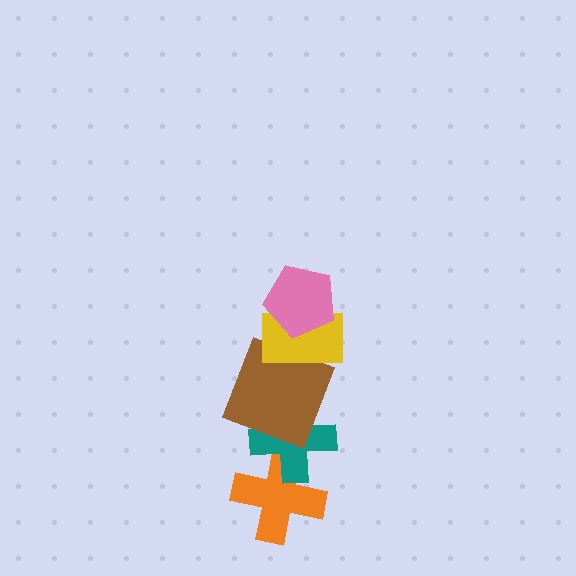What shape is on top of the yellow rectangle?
The pink pentagon is on top of the yellow rectangle.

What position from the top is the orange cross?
The orange cross is 5th from the top.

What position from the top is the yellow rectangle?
The yellow rectangle is 2nd from the top.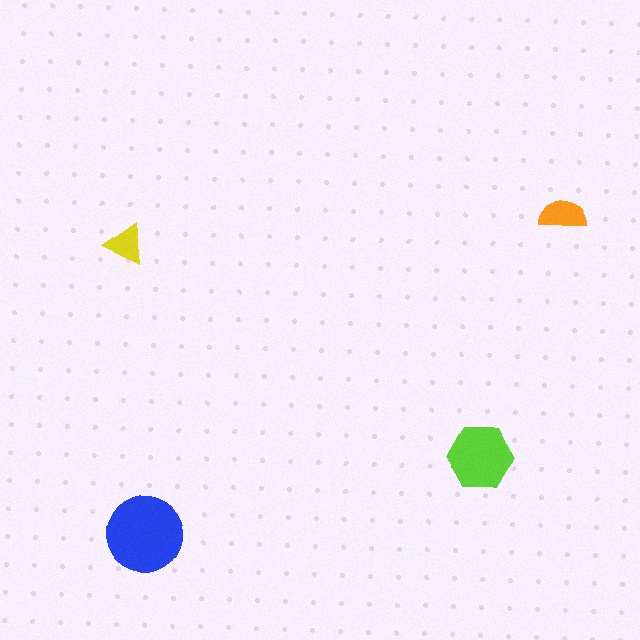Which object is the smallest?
The yellow triangle.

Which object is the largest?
The blue circle.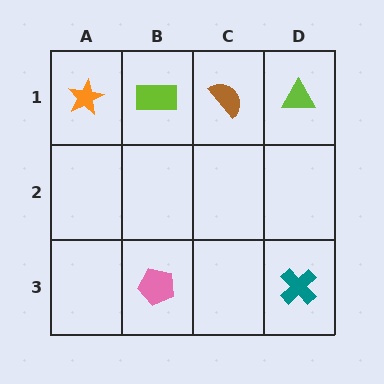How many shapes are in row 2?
0 shapes.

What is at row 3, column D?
A teal cross.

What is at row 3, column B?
A pink pentagon.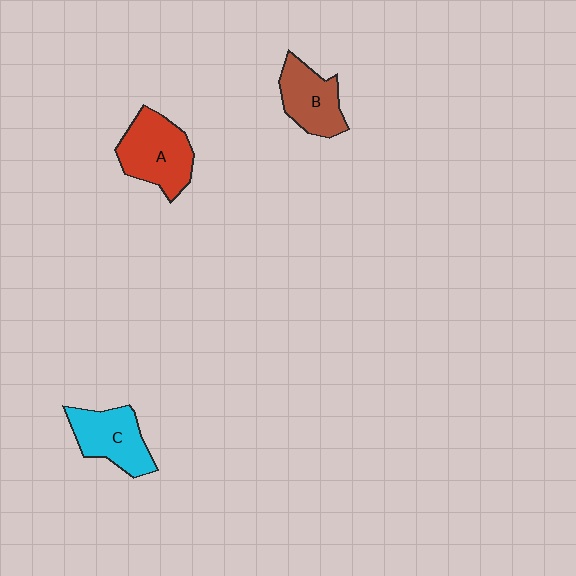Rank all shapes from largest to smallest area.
From largest to smallest: A (red), C (cyan), B (brown).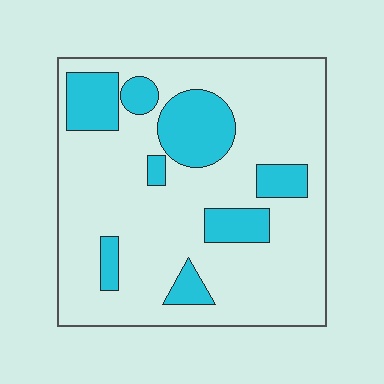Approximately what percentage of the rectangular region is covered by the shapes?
Approximately 20%.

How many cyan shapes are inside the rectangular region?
8.